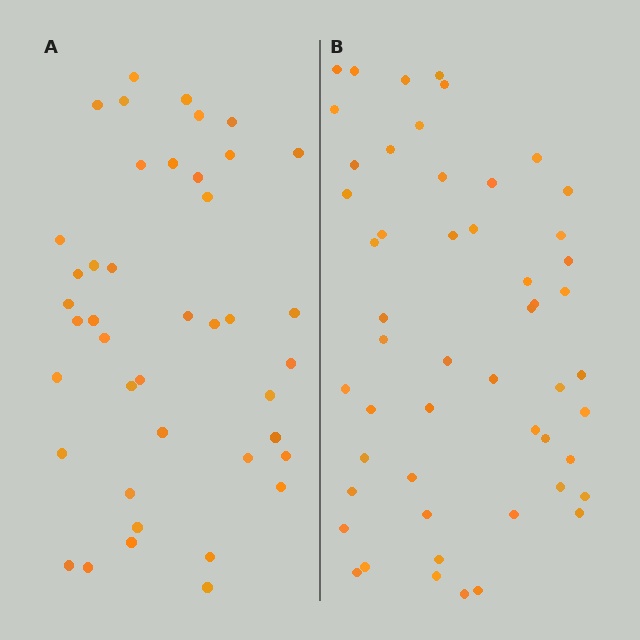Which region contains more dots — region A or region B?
Region B (the right region) has more dots.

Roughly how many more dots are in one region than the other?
Region B has roughly 10 or so more dots than region A.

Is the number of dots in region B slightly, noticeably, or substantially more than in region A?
Region B has only slightly more — the two regions are fairly close. The ratio is roughly 1.2 to 1.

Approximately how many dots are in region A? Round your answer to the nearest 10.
About 40 dots. (The exact count is 42, which rounds to 40.)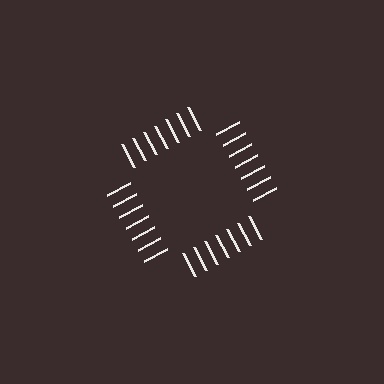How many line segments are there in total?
28 — 7 along each of the 4 edges.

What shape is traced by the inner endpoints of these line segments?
An illusory square — the line segments terminate on its edges but no continuous stroke is drawn.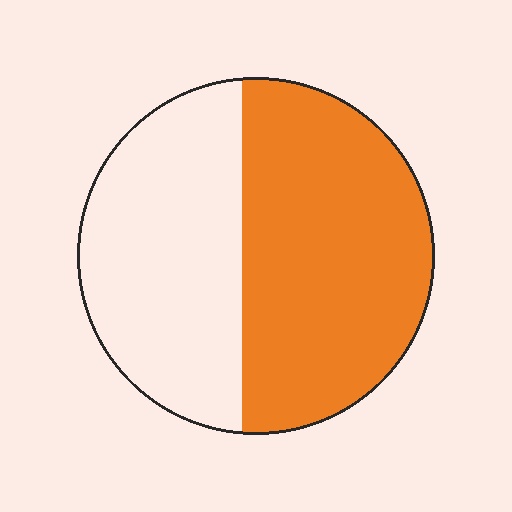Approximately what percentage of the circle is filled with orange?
Approximately 55%.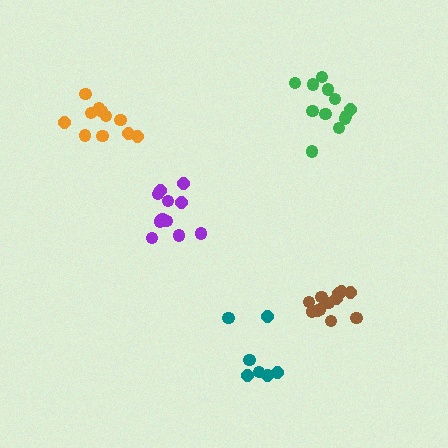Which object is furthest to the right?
The brown cluster is rightmost.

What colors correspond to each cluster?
The clusters are colored: teal, brown, orange, green, purple.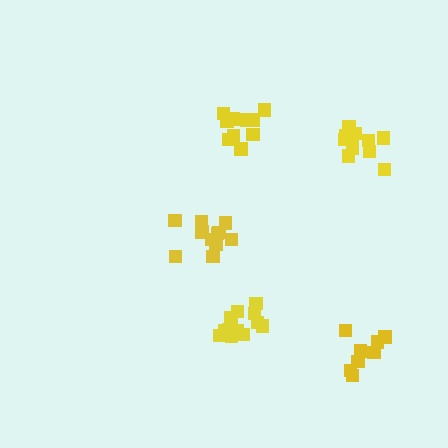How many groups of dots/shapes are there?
There are 5 groups.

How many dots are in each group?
Group 1: 11 dots, Group 2: 11 dots, Group 3: 8 dots, Group 4: 12 dots, Group 5: 12 dots (54 total).